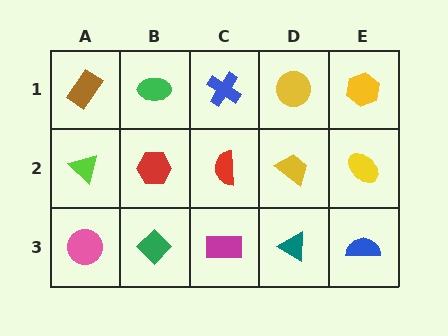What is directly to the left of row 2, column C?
A red hexagon.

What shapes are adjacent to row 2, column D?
A yellow circle (row 1, column D), a teal triangle (row 3, column D), a red semicircle (row 2, column C), a yellow ellipse (row 2, column E).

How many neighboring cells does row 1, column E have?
2.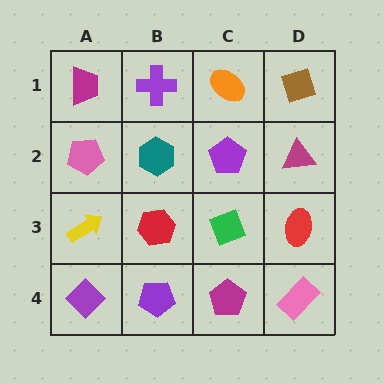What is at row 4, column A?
A purple diamond.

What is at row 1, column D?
A brown diamond.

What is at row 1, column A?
A magenta trapezoid.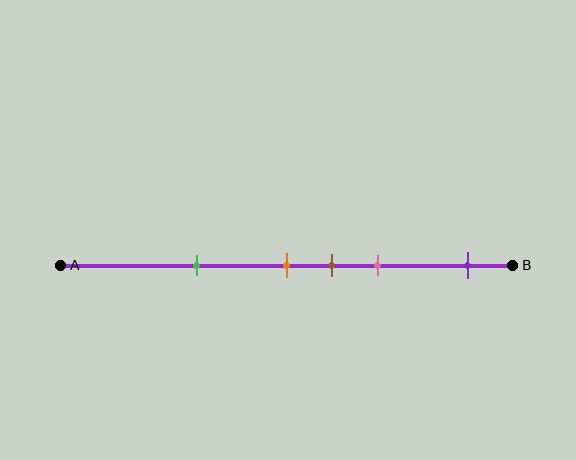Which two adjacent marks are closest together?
The orange and brown marks are the closest adjacent pair.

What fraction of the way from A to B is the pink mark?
The pink mark is approximately 70% (0.7) of the way from A to B.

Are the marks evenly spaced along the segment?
No, the marks are not evenly spaced.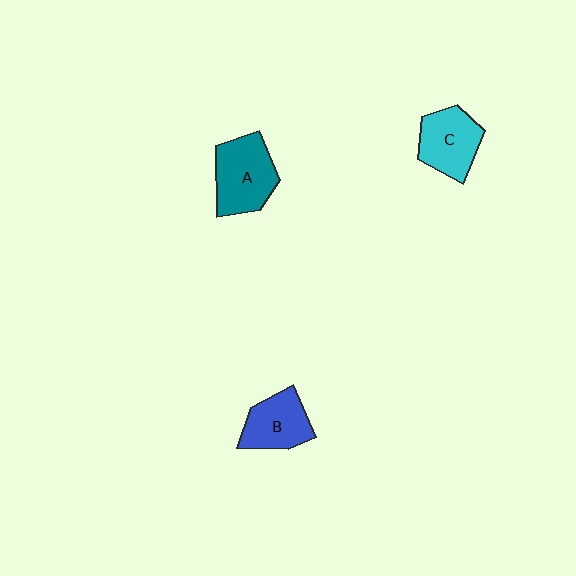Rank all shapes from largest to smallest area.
From largest to smallest: A (teal), C (cyan), B (blue).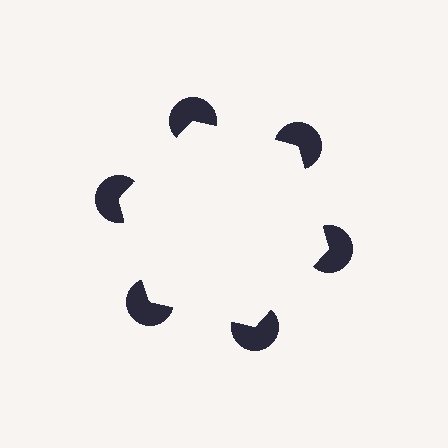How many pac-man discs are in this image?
There are 6 — one at each vertex of the illusory hexagon.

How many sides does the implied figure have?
6 sides.